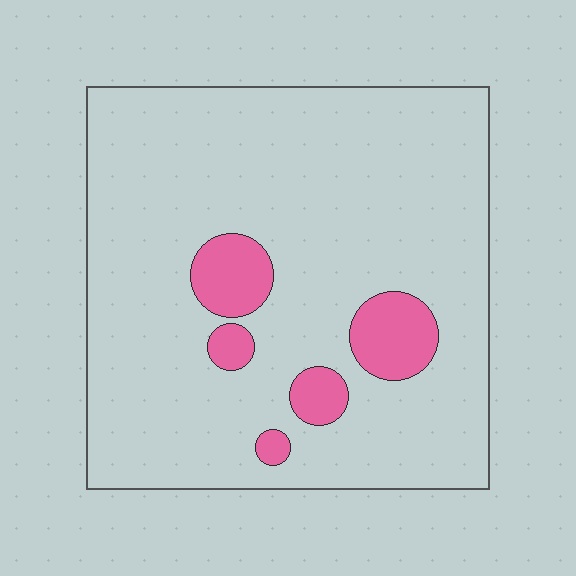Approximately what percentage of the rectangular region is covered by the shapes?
Approximately 10%.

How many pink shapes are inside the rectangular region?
5.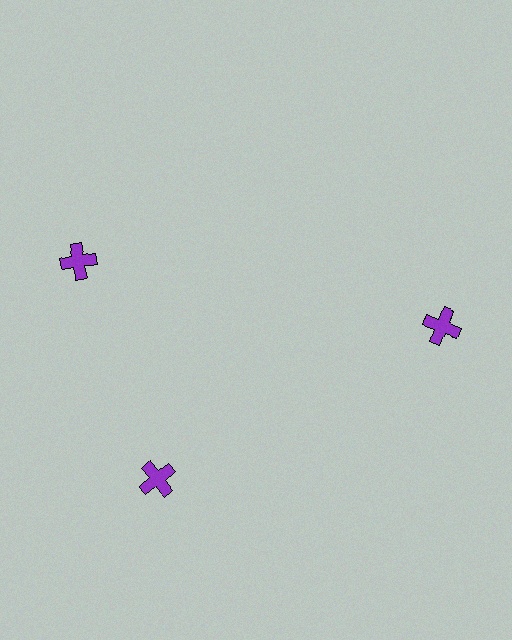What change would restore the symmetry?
The symmetry would be restored by rotating it back into even spacing with its neighbors so that all 3 crosses sit at equal angles and equal distance from the center.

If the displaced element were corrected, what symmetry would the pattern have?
It would have 3-fold rotational symmetry — the pattern would map onto itself every 120 degrees.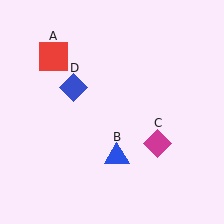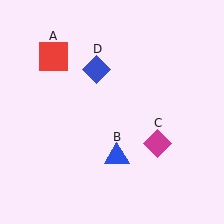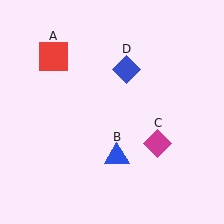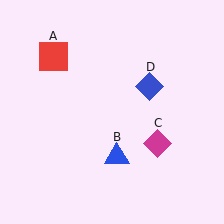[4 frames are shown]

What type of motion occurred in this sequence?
The blue diamond (object D) rotated clockwise around the center of the scene.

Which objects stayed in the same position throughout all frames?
Red square (object A) and blue triangle (object B) and magenta diamond (object C) remained stationary.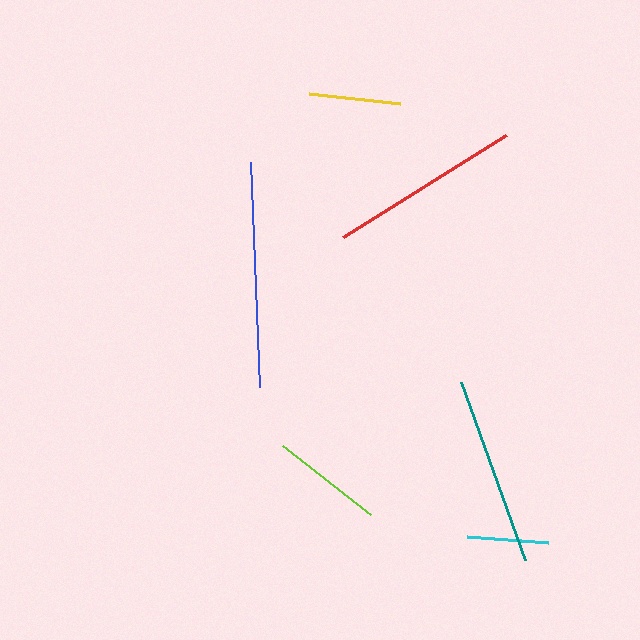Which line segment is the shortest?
The cyan line is the shortest at approximately 81 pixels.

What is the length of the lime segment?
The lime segment is approximately 112 pixels long.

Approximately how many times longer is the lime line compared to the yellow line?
The lime line is approximately 1.2 times the length of the yellow line.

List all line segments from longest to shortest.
From longest to shortest: blue, red, teal, lime, yellow, cyan.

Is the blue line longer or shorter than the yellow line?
The blue line is longer than the yellow line.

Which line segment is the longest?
The blue line is the longest at approximately 226 pixels.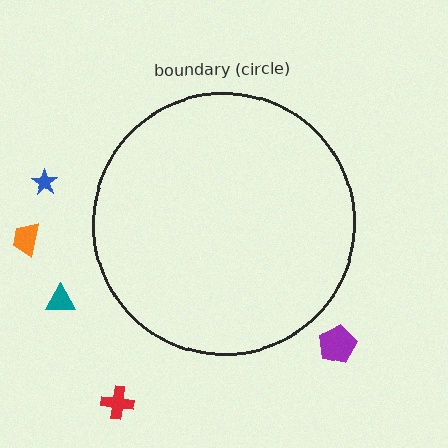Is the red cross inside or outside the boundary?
Outside.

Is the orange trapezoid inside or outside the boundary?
Outside.